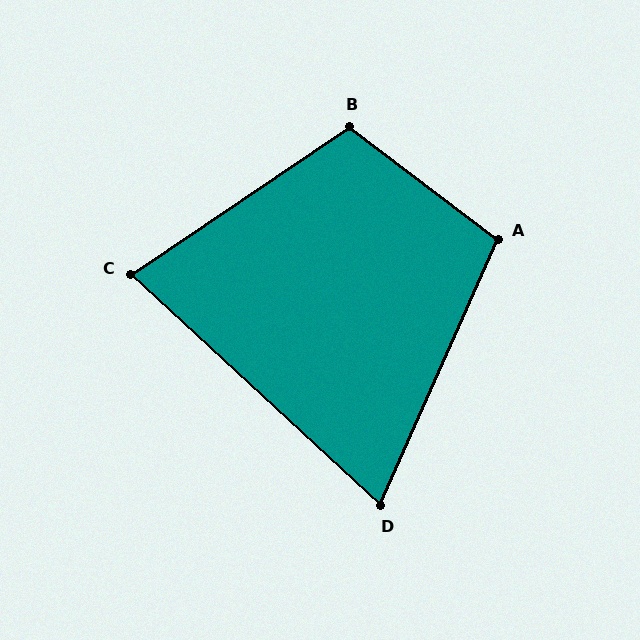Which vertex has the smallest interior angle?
D, at approximately 71 degrees.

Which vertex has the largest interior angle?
B, at approximately 109 degrees.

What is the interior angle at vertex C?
Approximately 77 degrees (acute).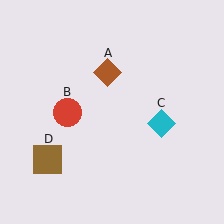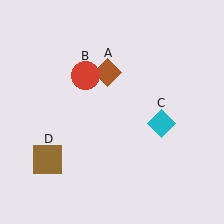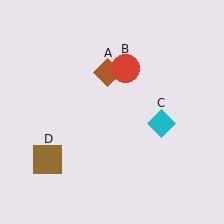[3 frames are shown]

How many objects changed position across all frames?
1 object changed position: red circle (object B).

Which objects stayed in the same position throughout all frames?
Brown diamond (object A) and cyan diamond (object C) and brown square (object D) remained stationary.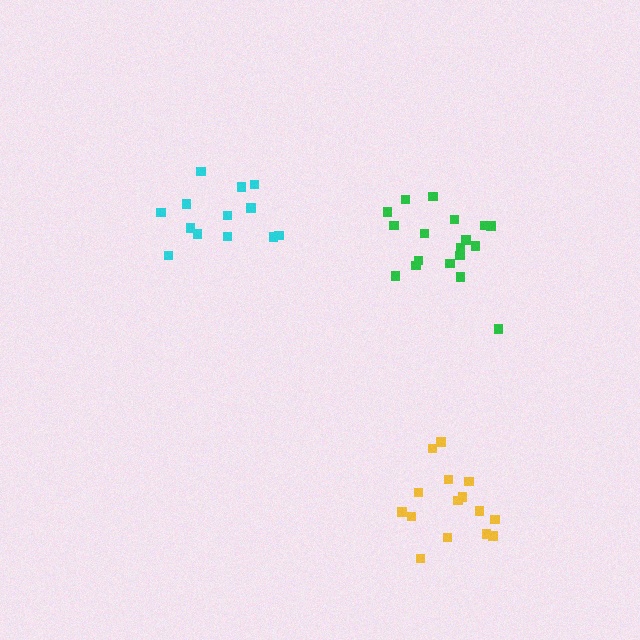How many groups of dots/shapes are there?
There are 3 groups.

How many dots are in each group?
Group 1: 18 dots, Group 2: 15 dots, Group 3: 13 dots (46 total).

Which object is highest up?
The cyan cluster is topmost.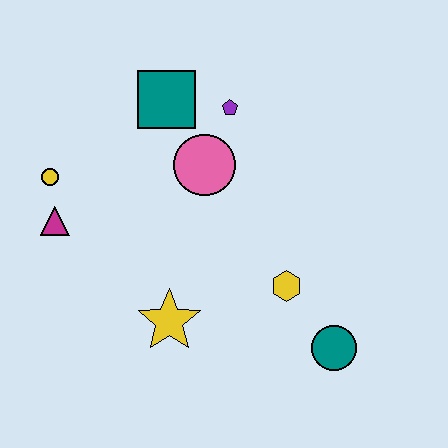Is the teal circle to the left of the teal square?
No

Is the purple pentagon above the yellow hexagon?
Yes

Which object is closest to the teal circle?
The yellow hexagon is closest to the teal circle.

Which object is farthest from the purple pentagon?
The teal circle is farthest from the purple pentagon.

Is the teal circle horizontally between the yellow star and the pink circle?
No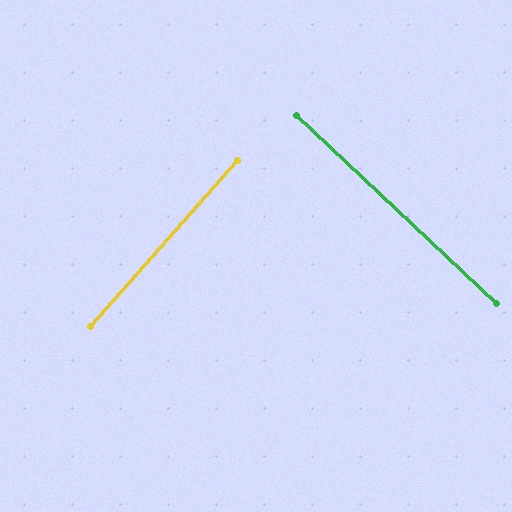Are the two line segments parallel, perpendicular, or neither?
Perpendicular — they meet at approximately 89°.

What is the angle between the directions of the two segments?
Approximately 89 degrees.